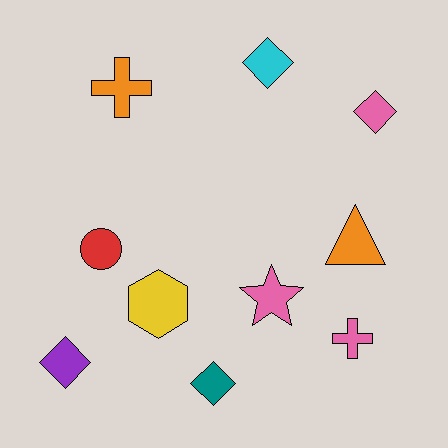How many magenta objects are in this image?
There are no magenta objects.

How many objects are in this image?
There are 10 objects.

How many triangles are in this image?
There is 1 triangle.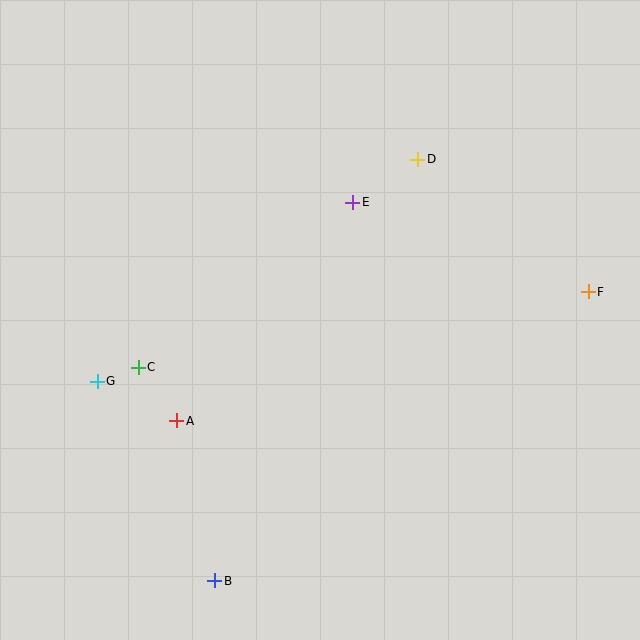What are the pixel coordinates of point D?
Point D is at (418, 159).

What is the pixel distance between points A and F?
The distance between A and F is 431 pixels.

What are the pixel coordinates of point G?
Point G is at (97, 381).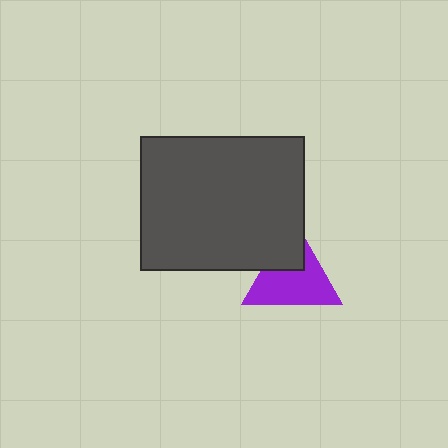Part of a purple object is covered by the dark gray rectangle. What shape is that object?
It is a triangle.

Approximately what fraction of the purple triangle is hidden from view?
Roughly 32% of the purple triangle is hidden behind the dark gray rectangle.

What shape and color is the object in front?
The object in front is a dark gray rectangle.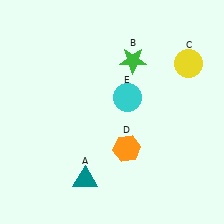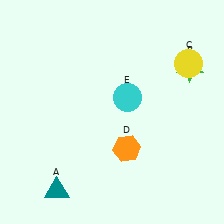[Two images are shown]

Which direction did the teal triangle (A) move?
The teal triangle (A) moved left.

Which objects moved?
The objects that moved are: the teal triangle (A), the green star (B).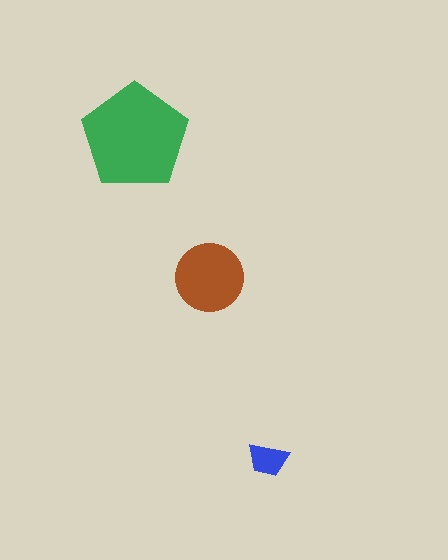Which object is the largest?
The green pentagon.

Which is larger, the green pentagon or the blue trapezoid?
The green pentagon.